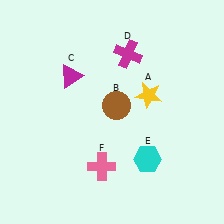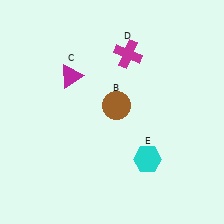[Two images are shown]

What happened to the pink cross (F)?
The pink cross (F) was removed in Image 2. It was in the bottom-left area of Image 1.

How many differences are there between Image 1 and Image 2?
There are 2 differences between the two images.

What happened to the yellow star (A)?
The yellow star (A) was removed in Image 2. It was in the top-right area of Image 1.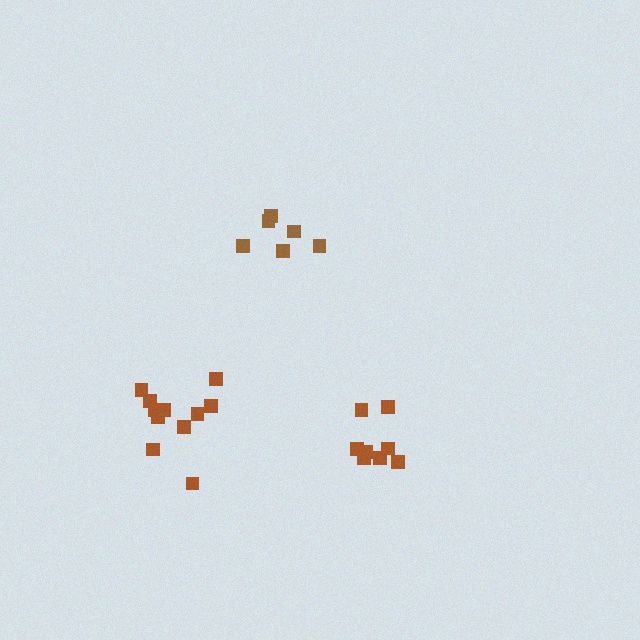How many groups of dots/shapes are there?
There are 3 groups.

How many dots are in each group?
Group 1: 6 dots, Group 2: 8 dots, Group 3: 11 dots (25 total).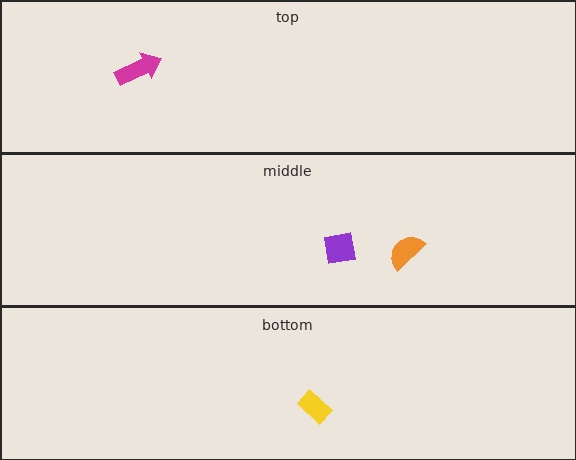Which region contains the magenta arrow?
The top region.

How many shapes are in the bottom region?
1.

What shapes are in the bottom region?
The yellow rectangle.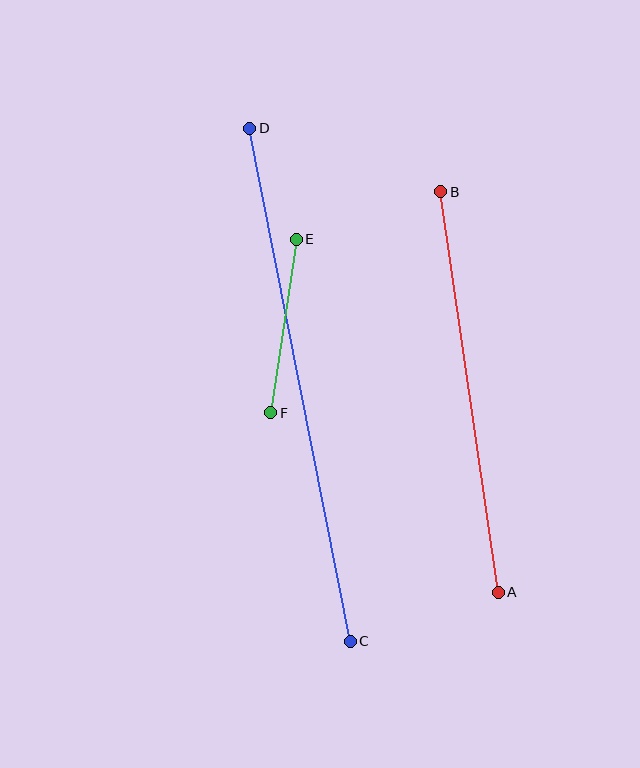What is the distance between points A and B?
The distance is approximately 405 pixels.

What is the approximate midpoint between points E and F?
The midpoint is at approximately (283, 326) pixels.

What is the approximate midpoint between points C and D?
The midpoint is at approximately (300, 385) pixels.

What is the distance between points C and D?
The distance is approximately 523 pixels.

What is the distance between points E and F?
The distance is approximately 175 pixels.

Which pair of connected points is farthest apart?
Points C and D are farthest apart.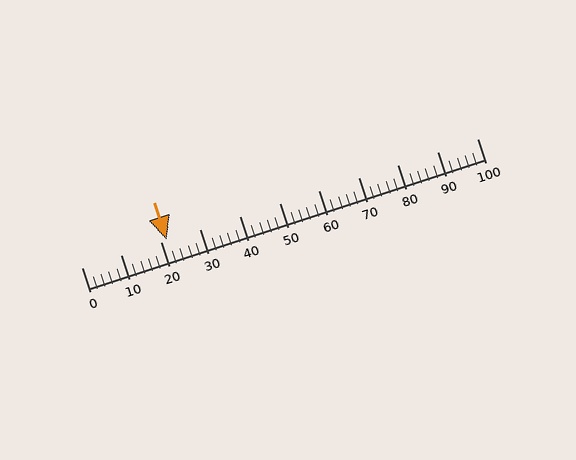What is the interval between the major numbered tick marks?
The major tick marks are spaced 10 units apart.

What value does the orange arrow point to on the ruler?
The orange arrow points to approximately 22.